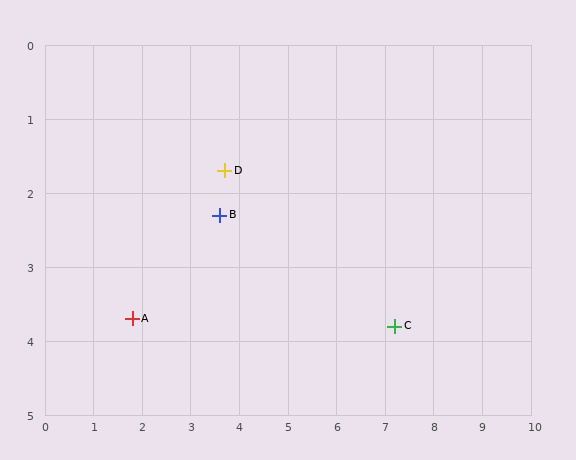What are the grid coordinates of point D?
Point D is at approximately (3.7, 1.7).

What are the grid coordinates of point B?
Point B is at approximately (3.6, 2.3).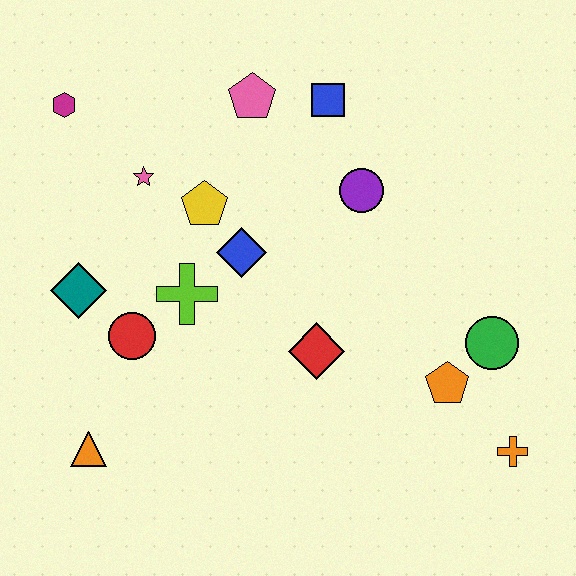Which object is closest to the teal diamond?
The red circle is closest to the teal diamond.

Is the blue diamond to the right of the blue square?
No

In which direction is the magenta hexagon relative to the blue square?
The magenta hexagon is to the left of the blue square.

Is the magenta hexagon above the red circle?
Yes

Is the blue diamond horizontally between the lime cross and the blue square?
Yes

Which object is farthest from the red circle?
The orange cross is farthest from the red circle.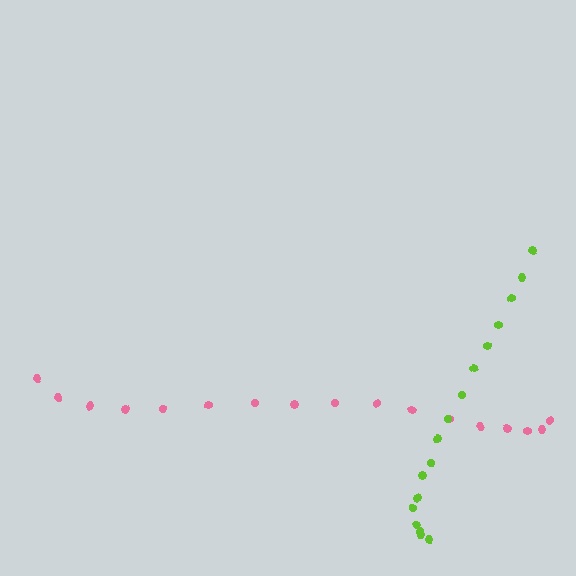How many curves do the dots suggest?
There are 2 distinct paths.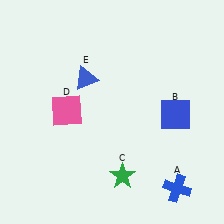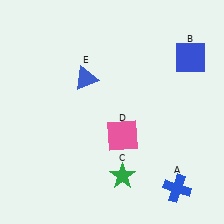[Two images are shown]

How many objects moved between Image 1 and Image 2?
2 objects moved between the two images.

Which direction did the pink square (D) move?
The pink square (D) moved right.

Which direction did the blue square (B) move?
The blue square (B) moved up.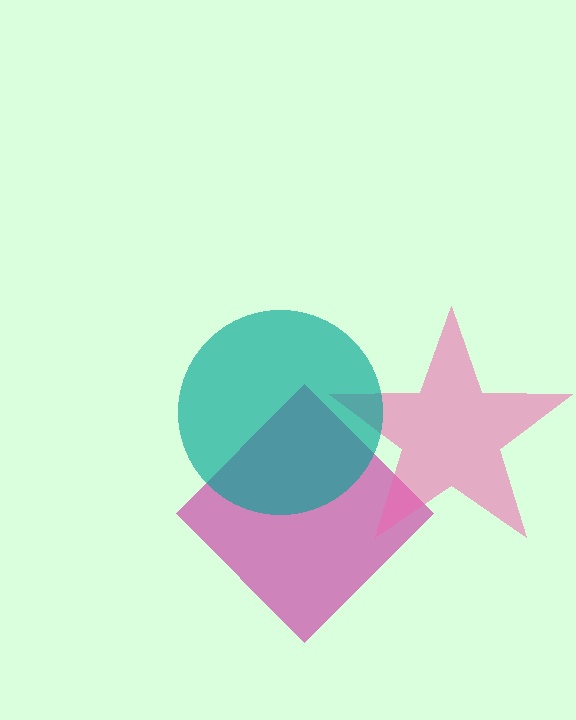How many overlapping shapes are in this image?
There are 3 overlapping shapes in the image.